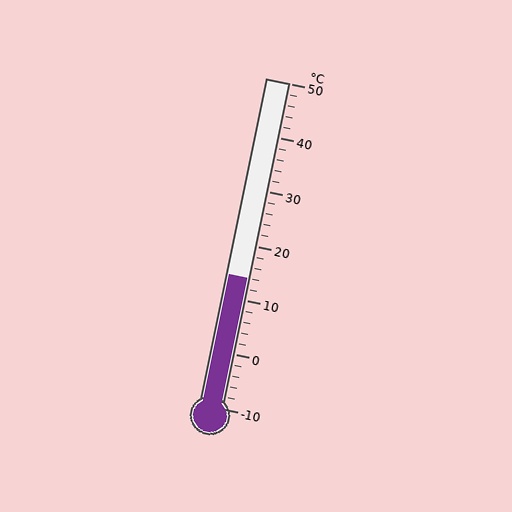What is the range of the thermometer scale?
The thermometer scale ranges from -10°C to 50°C.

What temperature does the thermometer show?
The thermometer shows approximately 14°C.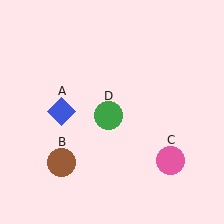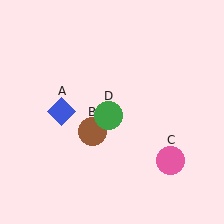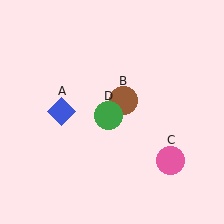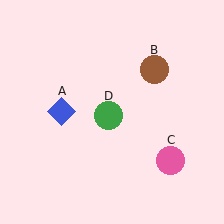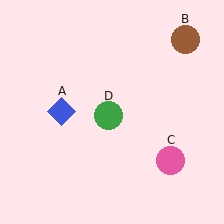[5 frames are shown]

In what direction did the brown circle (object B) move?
The brown circle (object B) moved up and to the right.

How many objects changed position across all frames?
1 object changed position: brown circle (object B).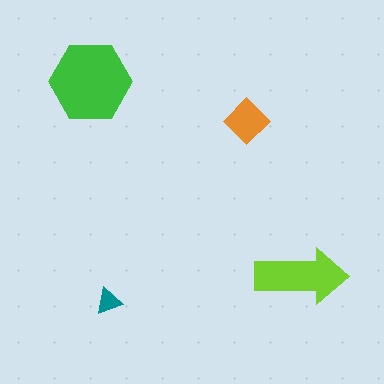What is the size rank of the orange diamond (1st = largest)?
3rd.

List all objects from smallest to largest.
The teal triangle, the orange diamond, the lime arrow, the green hexagon.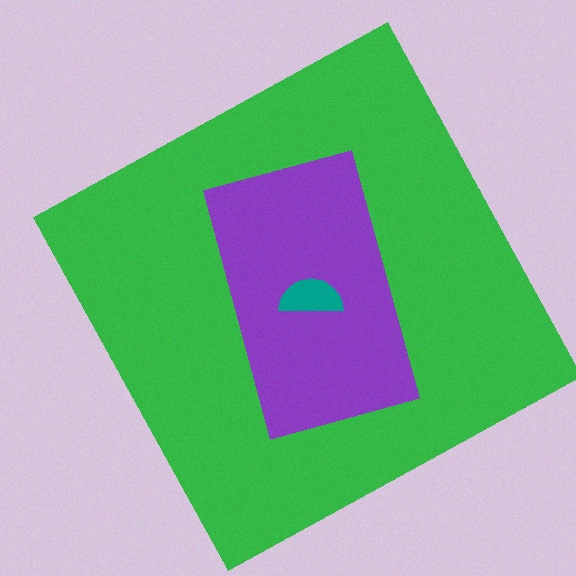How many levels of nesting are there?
3.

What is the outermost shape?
The green square.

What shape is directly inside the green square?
The purple rectangle.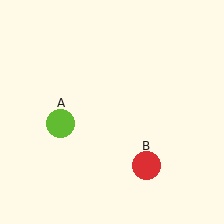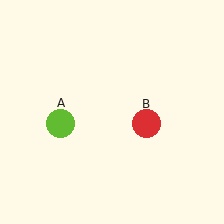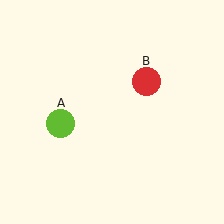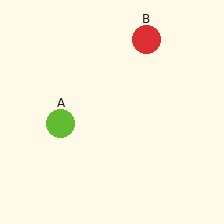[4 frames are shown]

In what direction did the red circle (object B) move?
The red circle (object B) moved up.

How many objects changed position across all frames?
1 object changed position: red circle (object B).